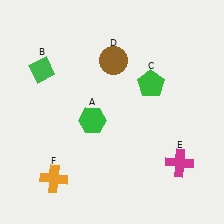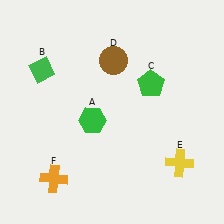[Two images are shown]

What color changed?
The cross (E) changed from magenta in Image 1 to yellow in Image 2.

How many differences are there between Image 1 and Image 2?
There is 1 difference between the two images.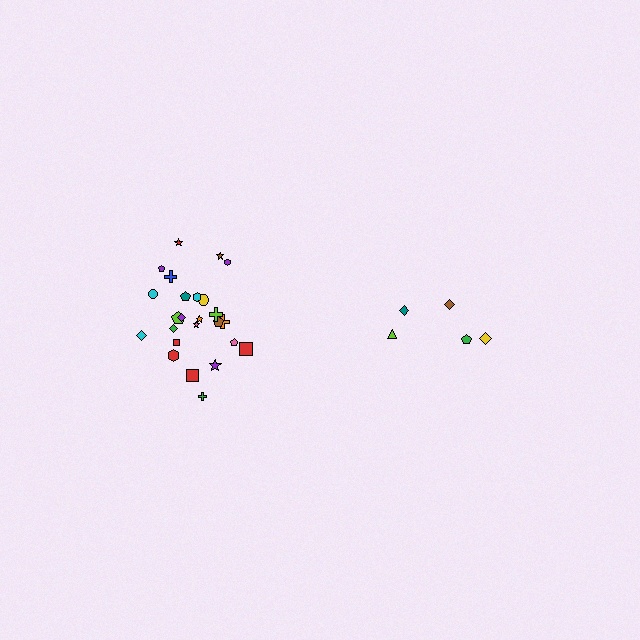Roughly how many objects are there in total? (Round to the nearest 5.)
Roughly 30 objects in total.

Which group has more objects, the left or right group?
The left group.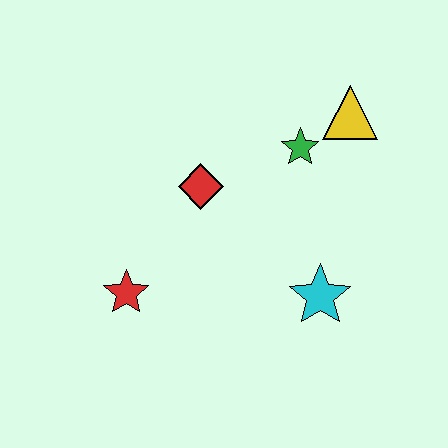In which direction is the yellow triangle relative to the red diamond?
The yellow triangle is to the right of the red diamond.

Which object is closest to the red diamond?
The green star is closest to the red diamond.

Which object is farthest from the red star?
The yellow triangle is farthest from the red star.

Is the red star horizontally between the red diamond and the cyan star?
No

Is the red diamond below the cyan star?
No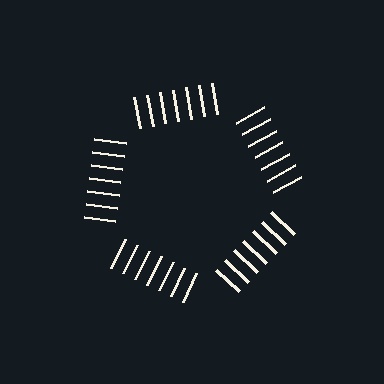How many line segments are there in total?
35 — 7 along each of the 5 edges.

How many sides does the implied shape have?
5 sides — the line-ends trace a pentagon.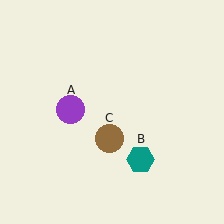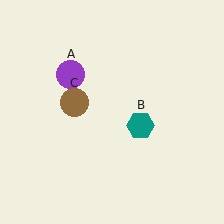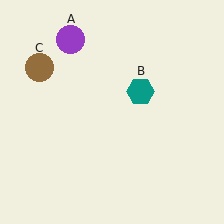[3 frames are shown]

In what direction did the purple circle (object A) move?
The purple circle (object A) moved up.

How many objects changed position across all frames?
3 objects changed position: purple circle (object A), teal hexagon (object B), brown circle (object C).